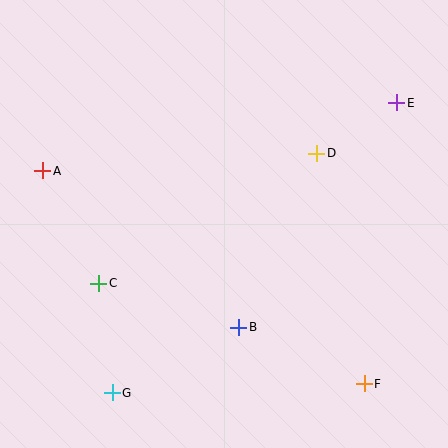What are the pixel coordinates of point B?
Point B is at (239, 327).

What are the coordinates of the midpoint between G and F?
The midpoint between G and F is at (238, 388).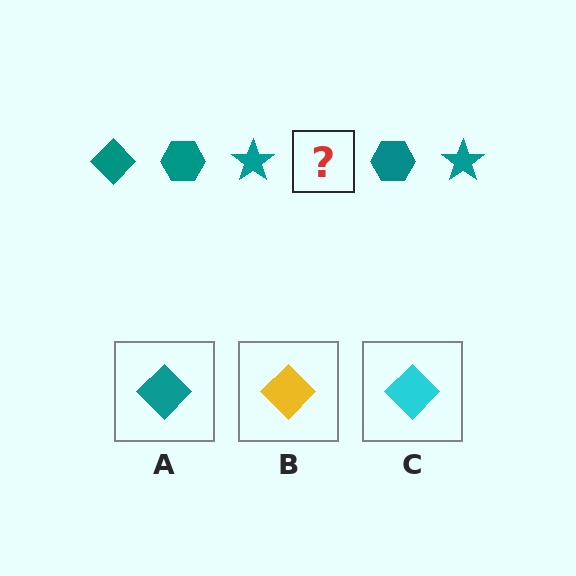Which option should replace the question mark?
Option A.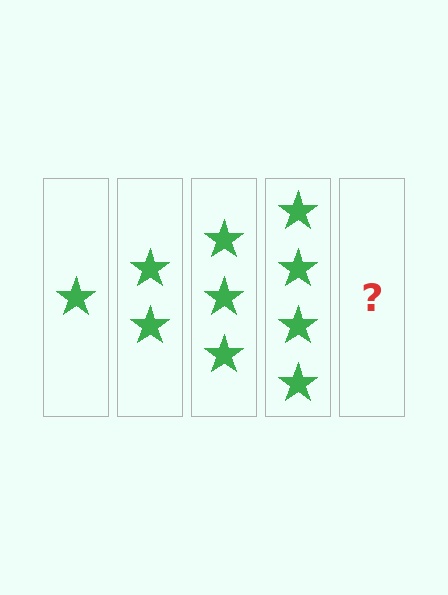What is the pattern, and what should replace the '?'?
The pattern is that each step adds one more star. The '?' should be 5 stars.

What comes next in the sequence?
The next element should be 5 stars.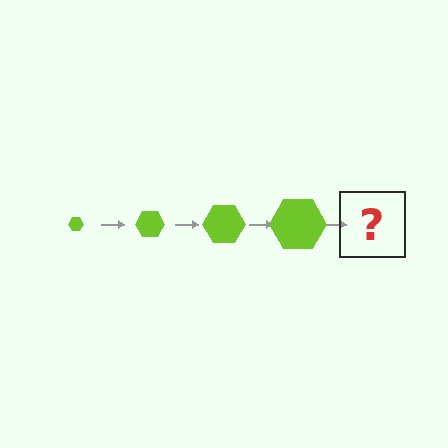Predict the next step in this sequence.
The next step is a lime hexagon, larger than the previous one.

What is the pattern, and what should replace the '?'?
The pattern is that the hexagon gets progressively larger each step. The '?' should be a lime hexagon, larger than the previous one.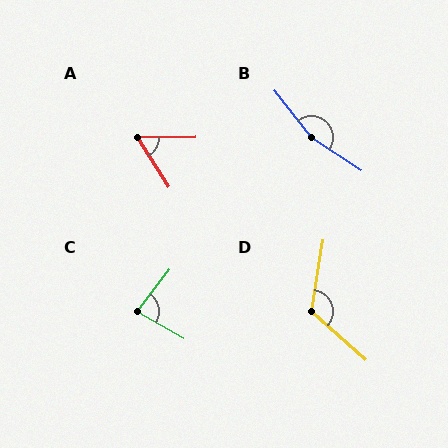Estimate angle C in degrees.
Approximately 82 degrees.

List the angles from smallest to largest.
A (59°), C (82°), D (123°), B (162°).